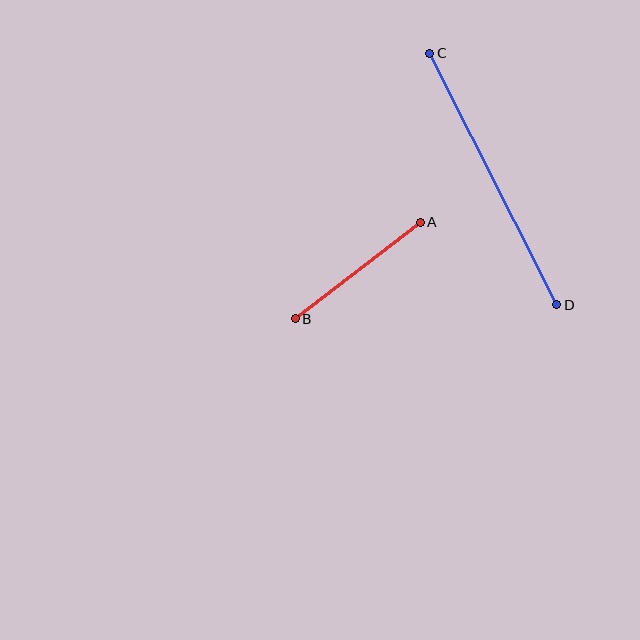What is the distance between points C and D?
The distance is approximately 282 pixels.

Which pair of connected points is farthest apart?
Points C and D are farthest apart.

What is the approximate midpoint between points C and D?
The midpoint is at approximately (493, 179) pixels.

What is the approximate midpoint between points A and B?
The midpoint is at approximately (358, 270) pixels.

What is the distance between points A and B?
The distance is approximately 158 pixels.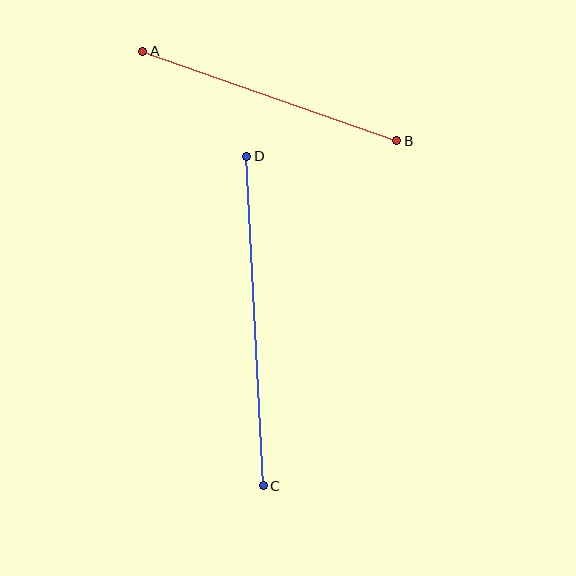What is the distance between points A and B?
The distance is approximately 269 pixels.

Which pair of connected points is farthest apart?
Points C and D are farthest apart.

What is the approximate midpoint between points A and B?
The midpoint is at approximately (270, 96) pixels.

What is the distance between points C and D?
The distance is approximately 330 pixels.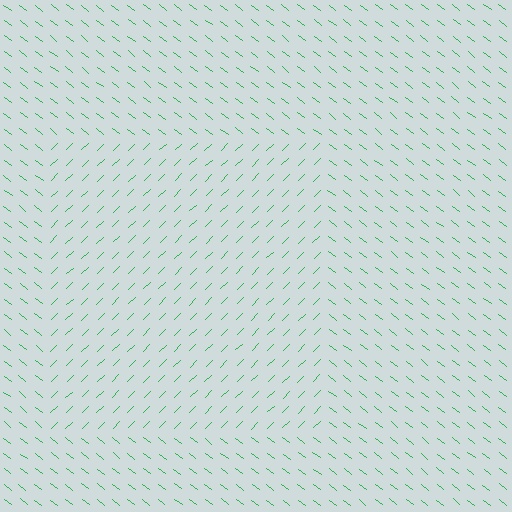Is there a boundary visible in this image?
Yes, there is a texture boundary formed by a change in line orientation.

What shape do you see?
I see a rectangle.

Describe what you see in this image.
The image is filled with small green line segments. A rectangle region in the image has lines oriented differently from the surrounding lines, creating a visible texture boundary.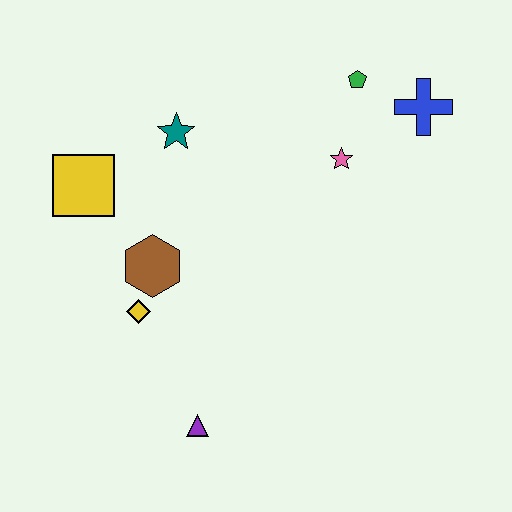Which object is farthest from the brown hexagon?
The blue cross is farthest from the brown hexagon.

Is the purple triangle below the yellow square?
Yes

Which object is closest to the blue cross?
The green pentagon is closest to the blue cross.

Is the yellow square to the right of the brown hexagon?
No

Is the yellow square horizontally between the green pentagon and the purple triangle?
No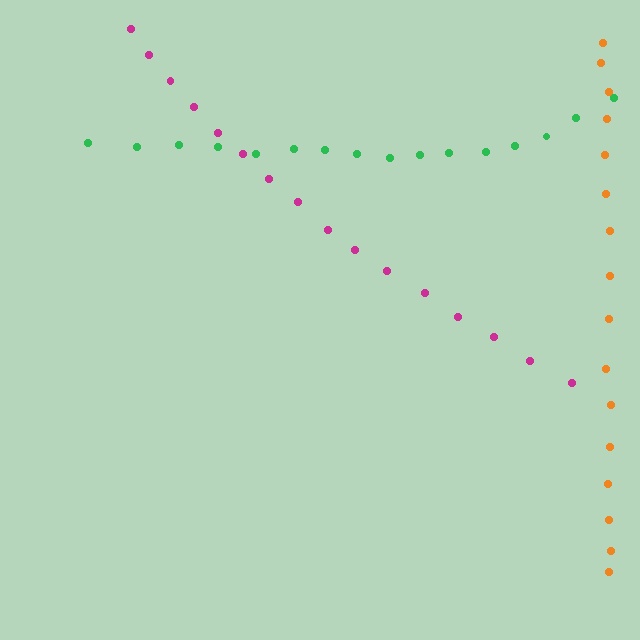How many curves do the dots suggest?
There are 3 distinct paths.